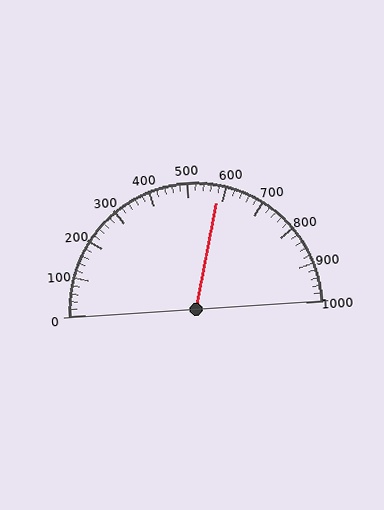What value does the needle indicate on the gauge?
The needle indicates approximately 580.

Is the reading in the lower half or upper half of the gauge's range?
The reading is in the upper half of the range (0 to 1000).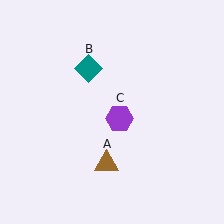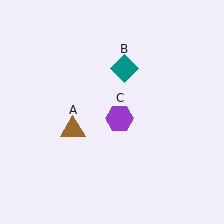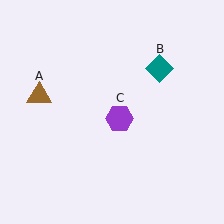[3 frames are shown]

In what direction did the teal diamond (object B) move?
The teal diamond (object B) moved right.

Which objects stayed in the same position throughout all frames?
Purple hexagon (object C) remained stationary.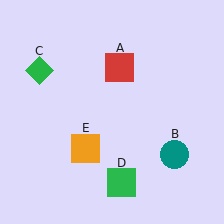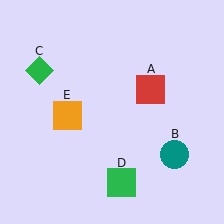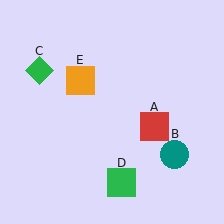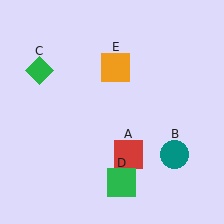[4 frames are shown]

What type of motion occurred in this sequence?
The red square (object A), orange square (object E) rotated clockwise around the center of the scene.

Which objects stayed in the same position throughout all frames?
Teal circle (object B) and green diamond (object C) and green square (object D) remained stationary.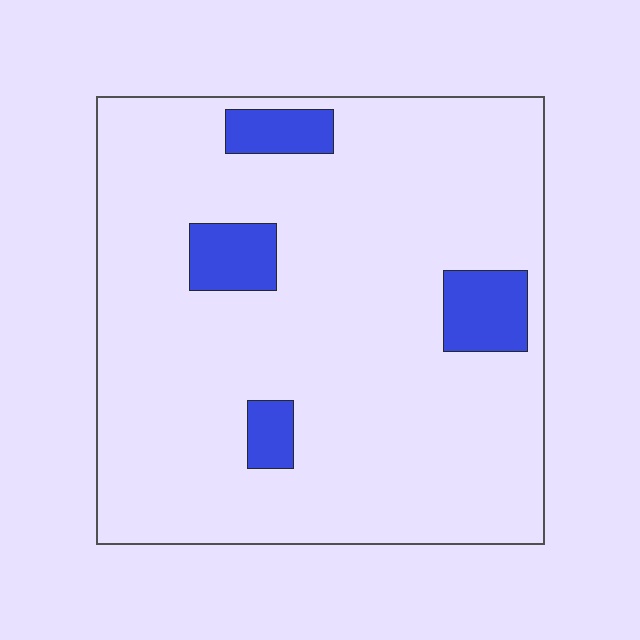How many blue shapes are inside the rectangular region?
4.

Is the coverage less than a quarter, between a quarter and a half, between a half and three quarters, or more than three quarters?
Less than a quarter.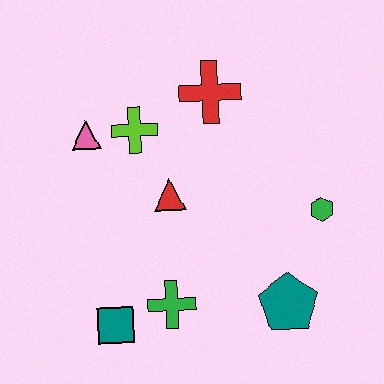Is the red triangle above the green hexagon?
Yes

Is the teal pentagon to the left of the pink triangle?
No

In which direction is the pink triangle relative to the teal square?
The pink triangle is above the teal square.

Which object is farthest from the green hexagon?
The pink triangle is farthest from the green hexagon.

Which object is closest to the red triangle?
The lime cross is closest to the red triangle.